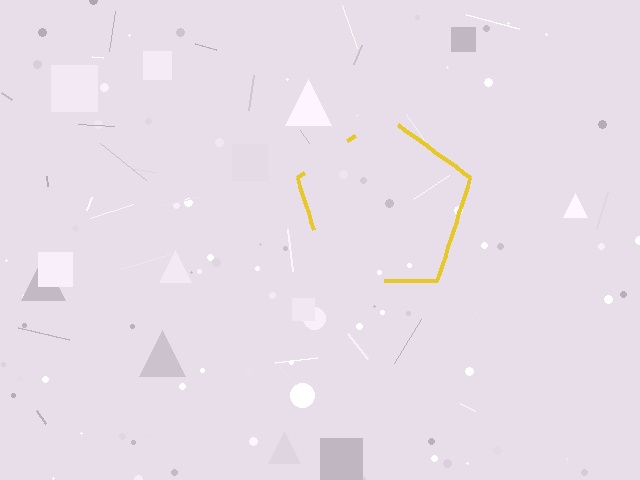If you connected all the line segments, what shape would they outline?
They would outline a pentagon.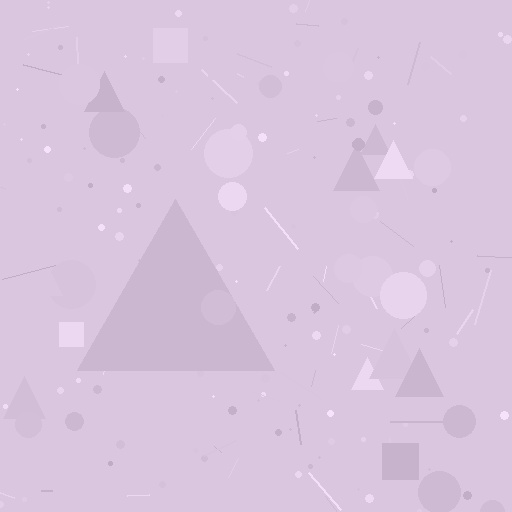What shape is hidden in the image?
A triangle is hidden in the image.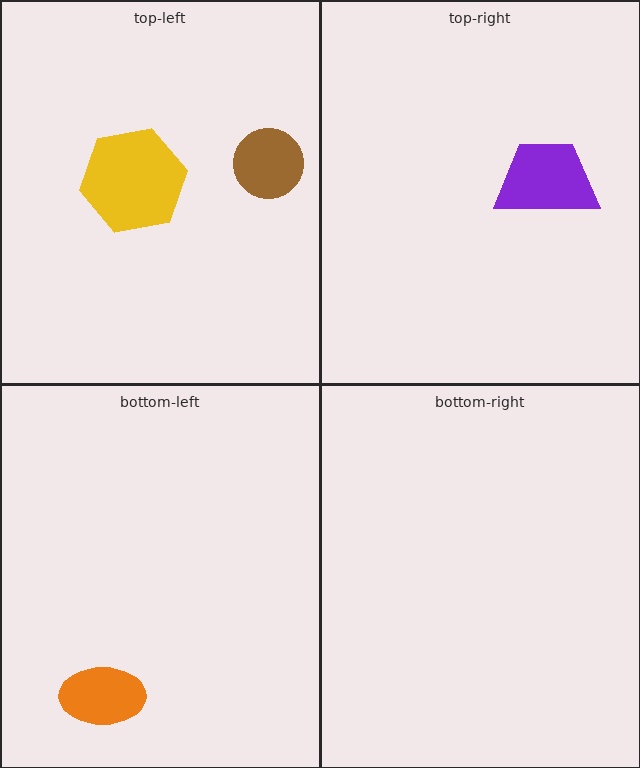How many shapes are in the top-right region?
1.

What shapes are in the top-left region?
The brown circle, the yellow hexagon.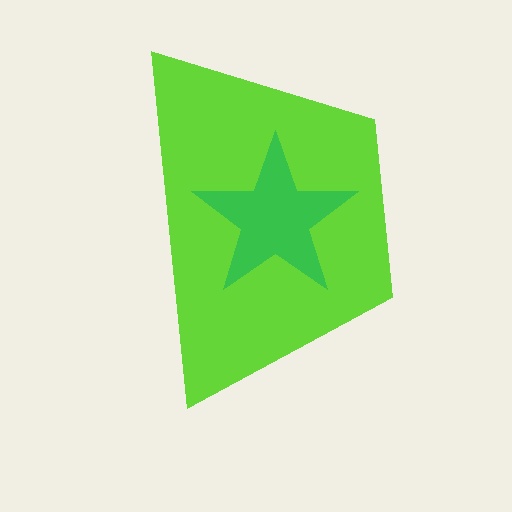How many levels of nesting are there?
2.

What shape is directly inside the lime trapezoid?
The green star.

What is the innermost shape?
The green star.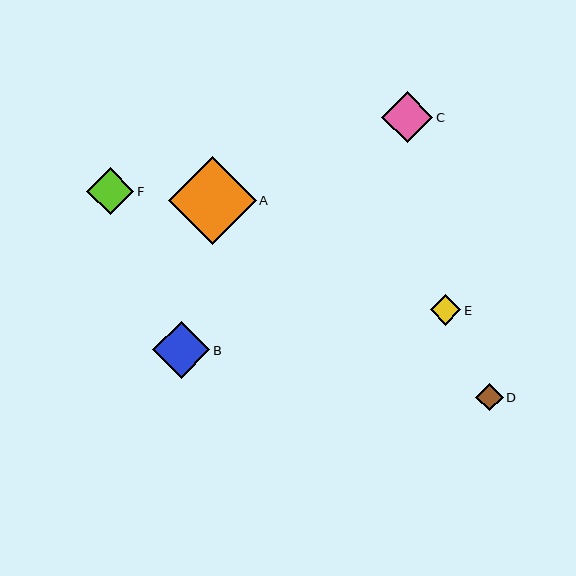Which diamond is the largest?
Diamond A is the largest with a size of approximately 87 pixels.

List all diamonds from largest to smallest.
From largest to smallest: A, B, C, F, E, D.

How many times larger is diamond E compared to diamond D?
Diamond E is approximately 1.1 times the size of diamond D.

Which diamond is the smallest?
Diamond D is the smallest with a size of approximately 28 pixels.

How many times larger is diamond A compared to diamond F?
Diamond A is approximately 1.9 times the size of diamond F.